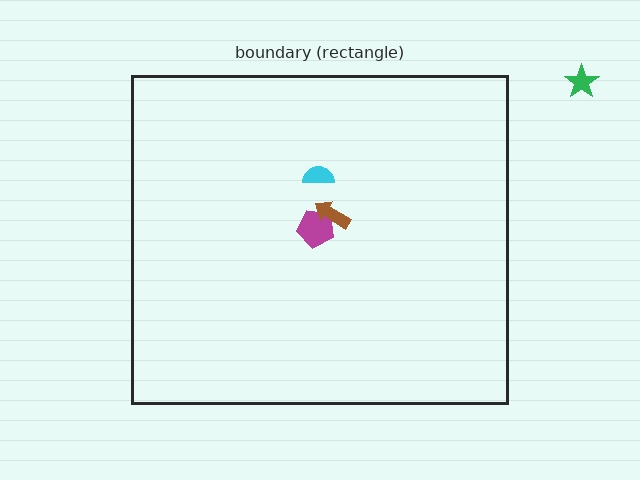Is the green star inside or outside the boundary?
Outside.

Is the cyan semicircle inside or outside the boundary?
Inside.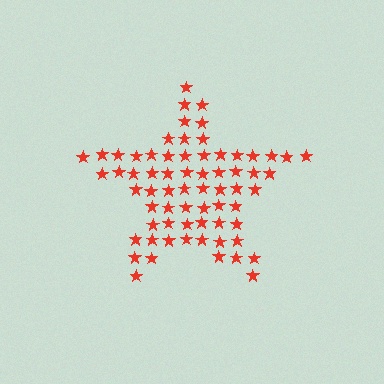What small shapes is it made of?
It is made of small stars.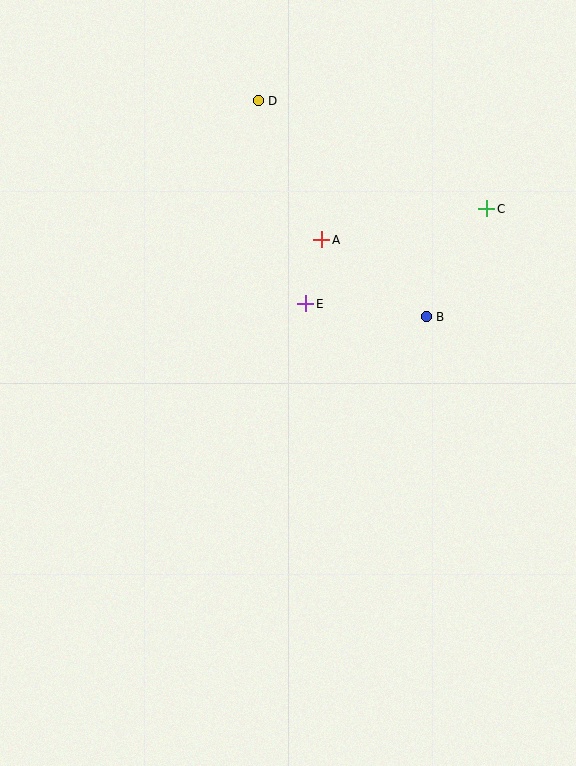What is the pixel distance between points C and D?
The distance between C and D is 253 pixels.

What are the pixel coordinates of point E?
Point E is at (306, 304).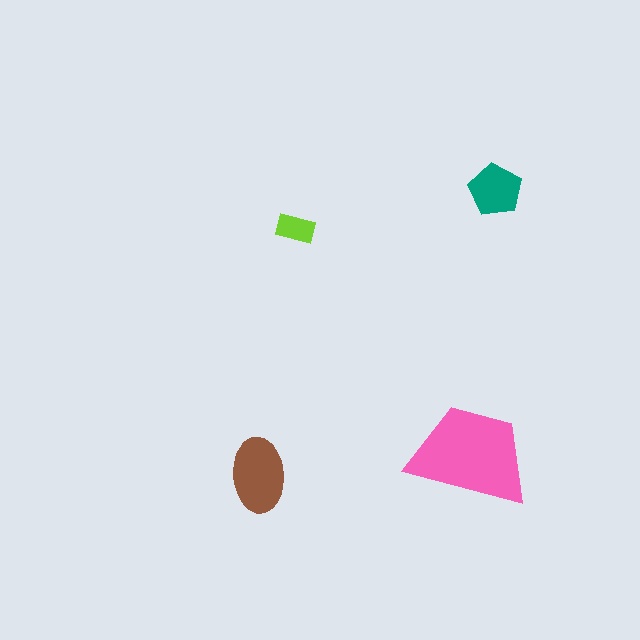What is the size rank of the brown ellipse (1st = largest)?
2nd.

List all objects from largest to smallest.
The pink trapezoid, the brown ellipse, the teal pentagon, the lime rectangle.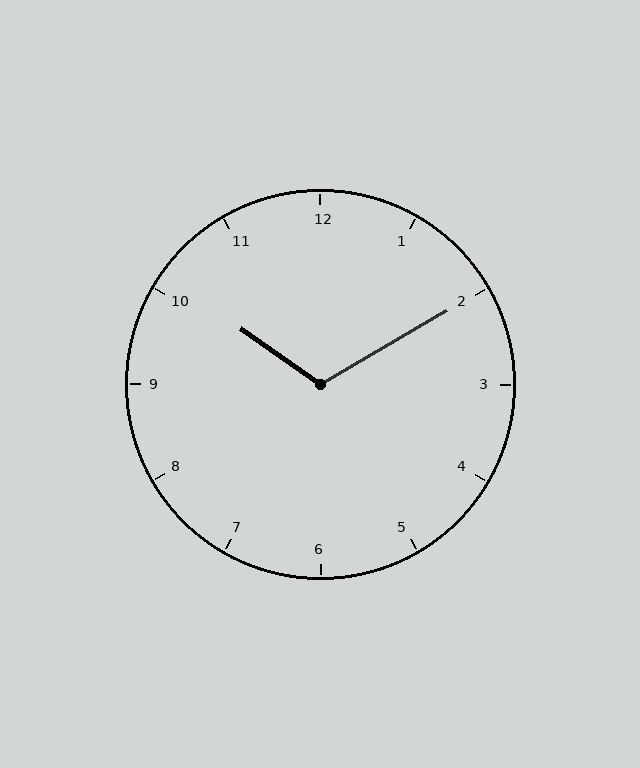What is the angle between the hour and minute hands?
Approximately 115 degrees.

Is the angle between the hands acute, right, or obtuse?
It is obtuse.